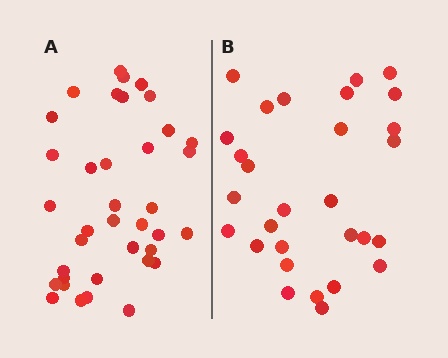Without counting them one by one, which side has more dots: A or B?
Region A (the left region) has more dots.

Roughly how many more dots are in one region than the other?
Region A has roughly 8 or so more dots than region B.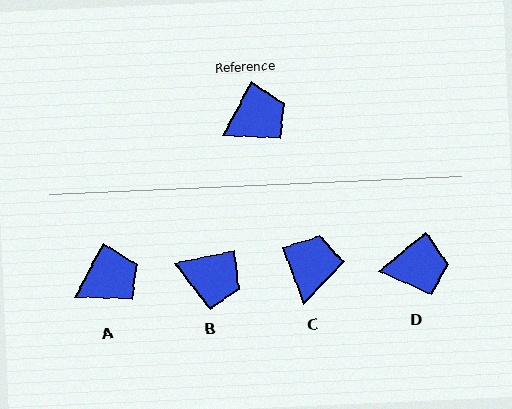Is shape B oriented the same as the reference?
No, it is off by about 50 degrees.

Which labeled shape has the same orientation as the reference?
A.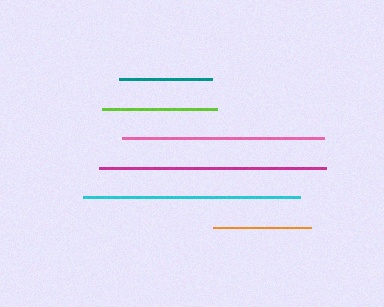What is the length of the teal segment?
The teal segment is approximately 93 pixels long.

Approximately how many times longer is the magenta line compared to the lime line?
The magenta line is approximately 2.0 times the length of the lime line.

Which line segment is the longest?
The magenta line is the longest at approximately 227 pixels.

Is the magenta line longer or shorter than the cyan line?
The magenta line is longer than the cyan line.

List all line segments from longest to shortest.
From longest to shortest: magenta, cyan, pink, lime, orange, teal.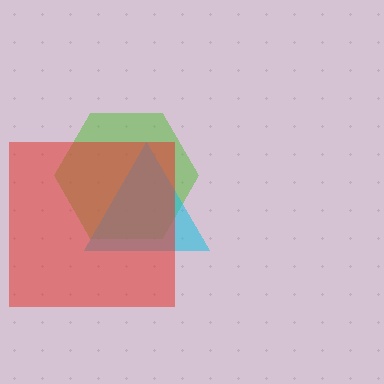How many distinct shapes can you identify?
There are 3 distinct shapes: a lime hexagon, a cyan triangle, a red square.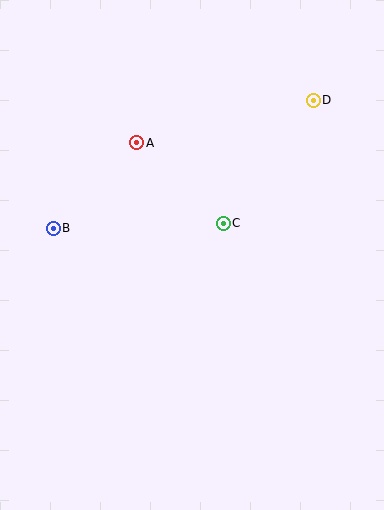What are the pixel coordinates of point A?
Point A is at (137, 143).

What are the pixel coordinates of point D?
Point D is at (313, 100).